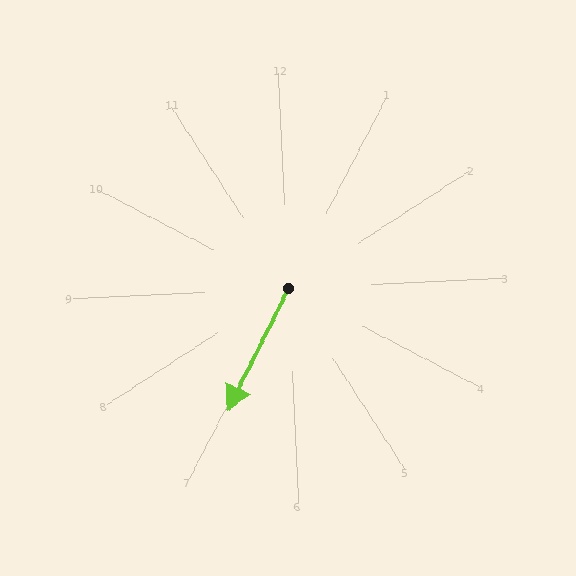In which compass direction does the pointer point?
Southwest.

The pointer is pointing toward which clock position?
Roughly 7 o'clock.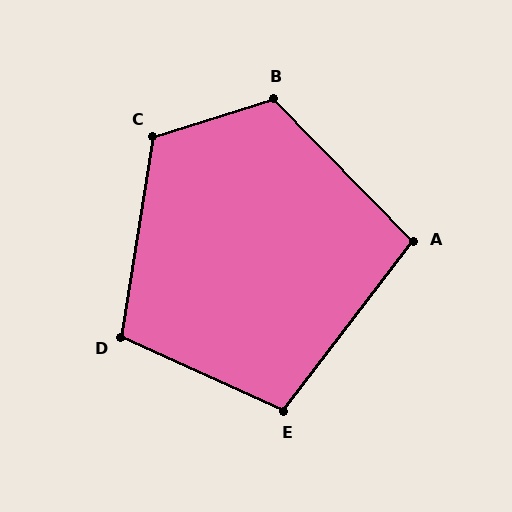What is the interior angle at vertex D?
Approximately 105 degrees (obtuse).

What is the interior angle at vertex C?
Approximately 116 degrees (obtuse).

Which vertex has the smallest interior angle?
A, at approximately 98 degrees.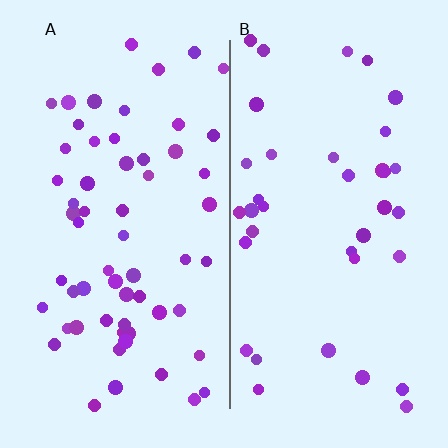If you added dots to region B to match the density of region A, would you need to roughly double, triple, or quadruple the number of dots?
Approximately double.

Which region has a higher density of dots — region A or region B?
A (the left).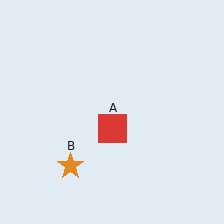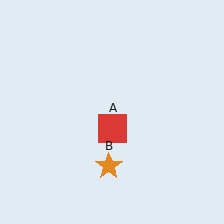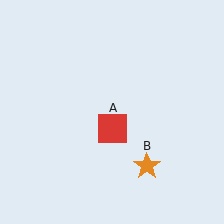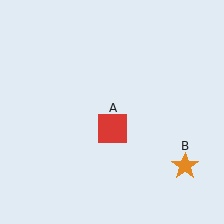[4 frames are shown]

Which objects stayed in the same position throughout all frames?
Red square (object A) remained stationary.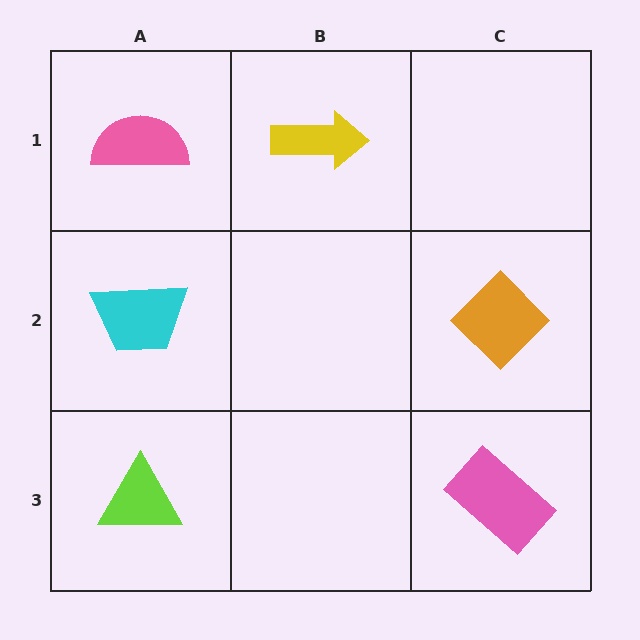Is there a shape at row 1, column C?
No, that cell is empty.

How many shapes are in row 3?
2 shapes.